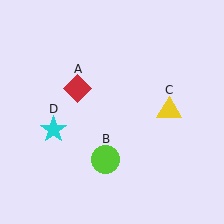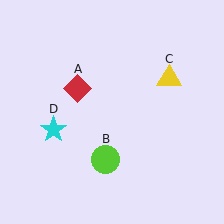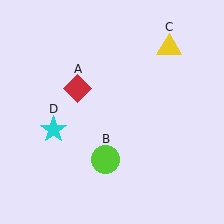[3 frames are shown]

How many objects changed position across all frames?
1 object changed position: yellow triangle (object C).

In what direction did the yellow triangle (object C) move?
The yellow triangle (object C) moved up.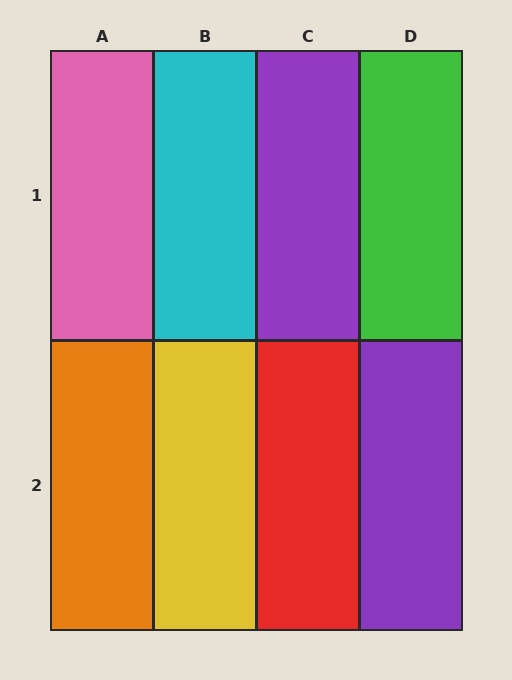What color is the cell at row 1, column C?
Purple.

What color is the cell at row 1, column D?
Green.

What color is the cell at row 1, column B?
Cyan.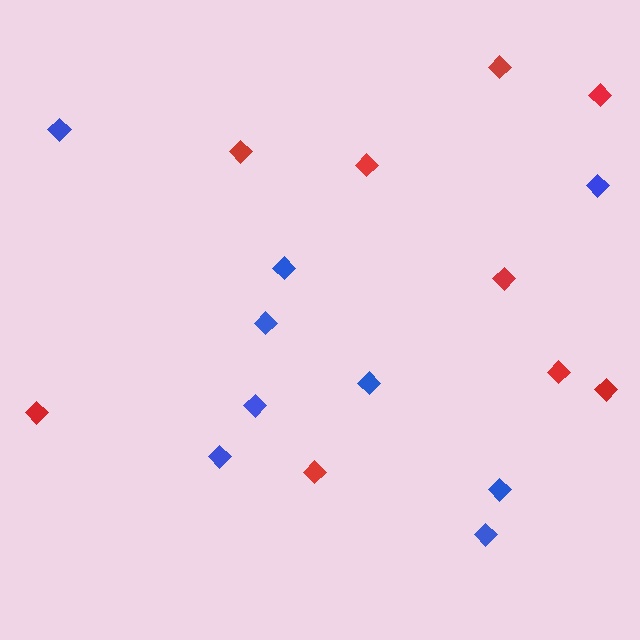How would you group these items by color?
There are 2 groups: one group of blue diamonds (9) and one group of red diamonds (9).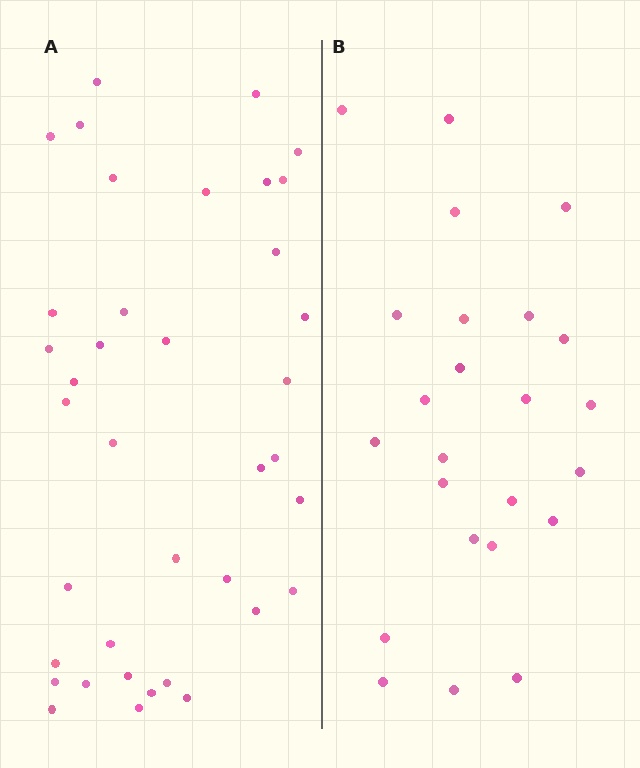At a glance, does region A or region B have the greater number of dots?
Region A (the left region) has more dots.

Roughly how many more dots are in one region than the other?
Region A has approximately 15 more dots than region B.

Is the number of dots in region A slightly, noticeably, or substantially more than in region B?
Region A has substantially more. The ratio is roughly 1.6 to 1.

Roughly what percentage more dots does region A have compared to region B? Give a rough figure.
About 60% more.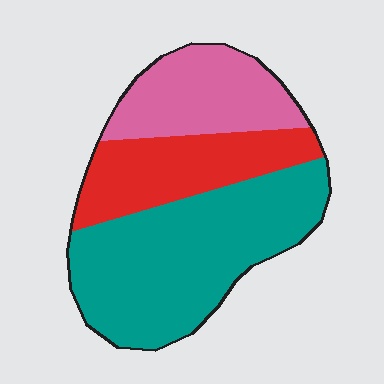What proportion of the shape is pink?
Pink takes up about one quarter (1/4) of the shape.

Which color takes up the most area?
Teal, at roughly 50%.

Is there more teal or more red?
Teal.